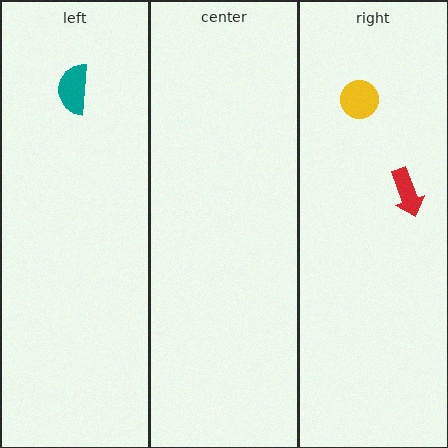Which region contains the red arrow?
The right region.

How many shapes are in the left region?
1.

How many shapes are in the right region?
2.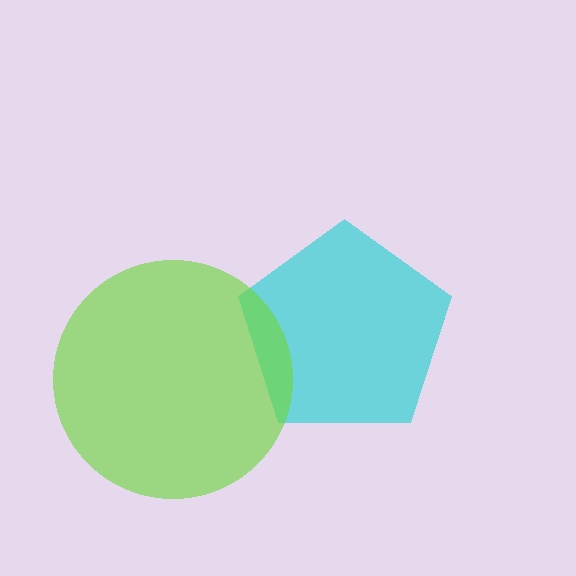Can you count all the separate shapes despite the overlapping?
Yes, there are 2 separate shapes.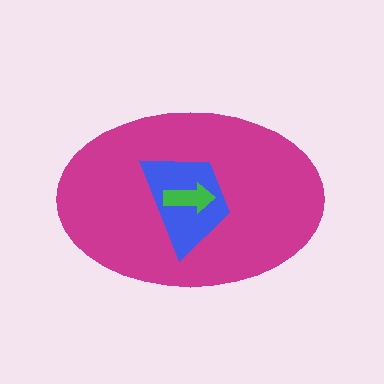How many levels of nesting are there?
3.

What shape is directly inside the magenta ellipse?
The blue trapezoid.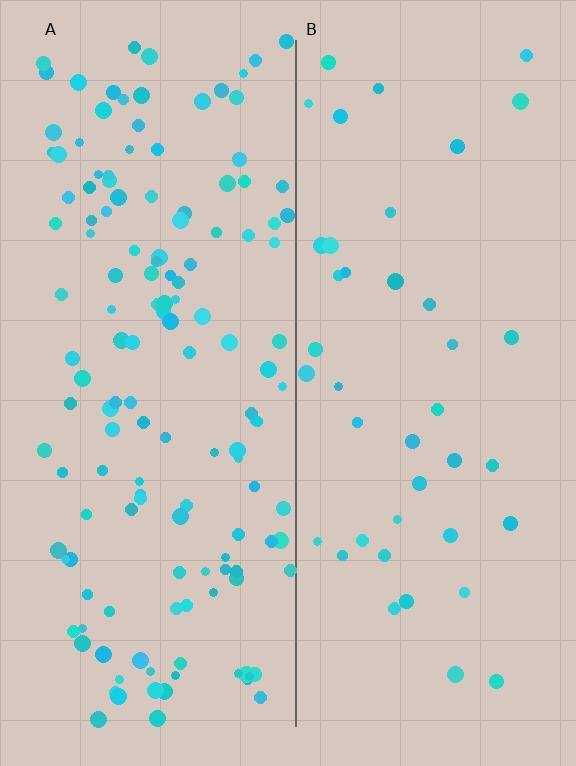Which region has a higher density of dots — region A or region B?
A (the left).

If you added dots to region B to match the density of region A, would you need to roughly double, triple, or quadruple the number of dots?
Approximately triple.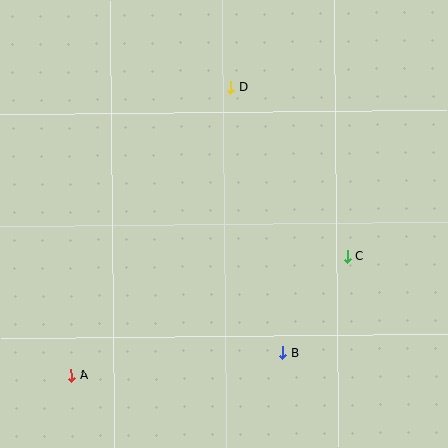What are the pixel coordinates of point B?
Point B is at (283, 353).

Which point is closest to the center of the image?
Point C at (348, 256) is closest to the center.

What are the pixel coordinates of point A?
Point A is at (71, 375).